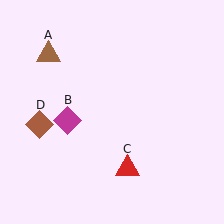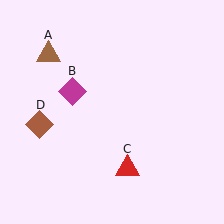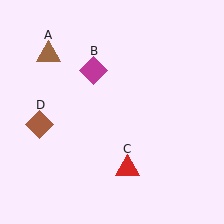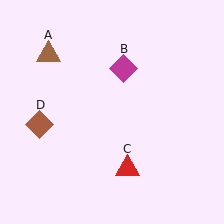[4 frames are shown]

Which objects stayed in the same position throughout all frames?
Brown triangle (object A) and red triangle (object C) and brown diamond (object D) remained stationary.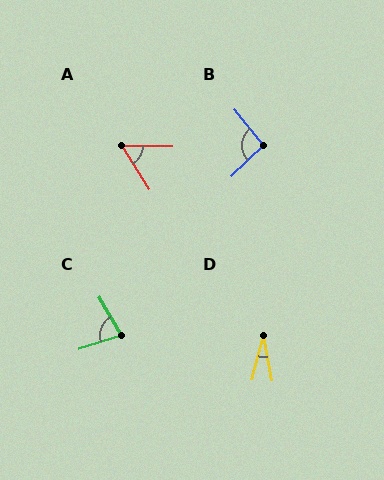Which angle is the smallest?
D, at approximately 24 degrees.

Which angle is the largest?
B, at approximately 95 degrees.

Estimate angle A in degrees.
Approximately 57 degrees.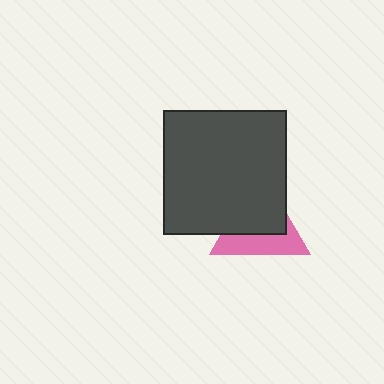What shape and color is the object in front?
The object in front is a dark gray square.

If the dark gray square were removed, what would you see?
You would see the complete pink triangle.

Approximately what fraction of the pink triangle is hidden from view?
Roughly 57% of the pink triangle is hidden behind the dark gray square.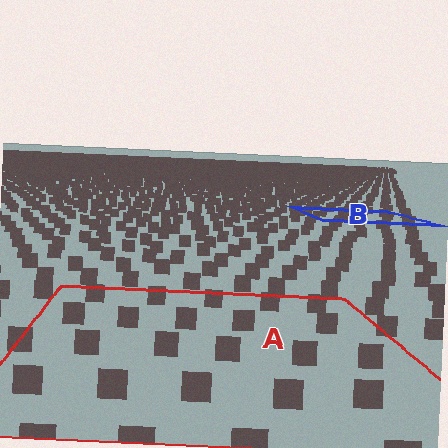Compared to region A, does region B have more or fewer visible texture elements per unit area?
Region B has more texture elements per unit area — they are packed more densely because it is farther away.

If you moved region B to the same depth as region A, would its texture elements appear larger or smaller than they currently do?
They would appear larger. At a closer depth, the same texture elements are projected at a bigger on-screen size.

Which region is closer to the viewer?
Region A is closer. The texture elements there are larger and more spread out.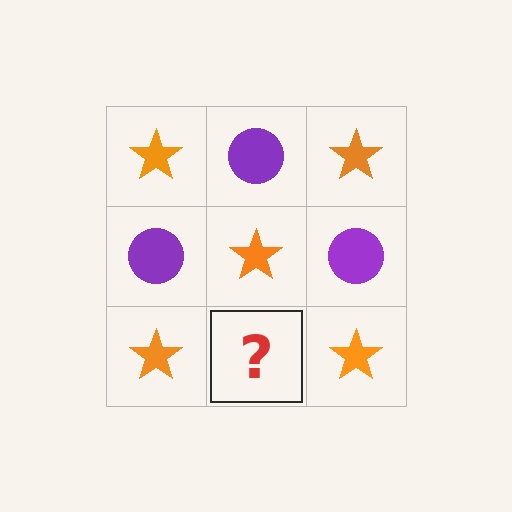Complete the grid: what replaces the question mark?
The question mark should be replaced with a purple circle.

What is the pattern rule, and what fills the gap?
The rule is that it alternates orange star and purple circle in a checkerboard pattern. The gap should be filled with a purple circle.